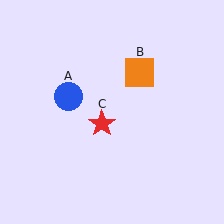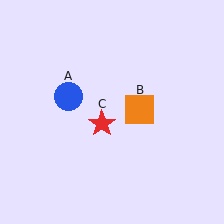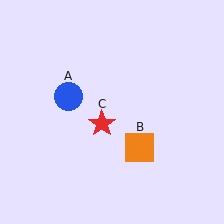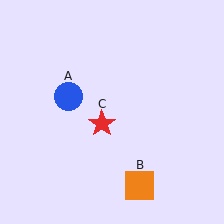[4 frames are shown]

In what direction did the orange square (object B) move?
The orange square (object B) moved down.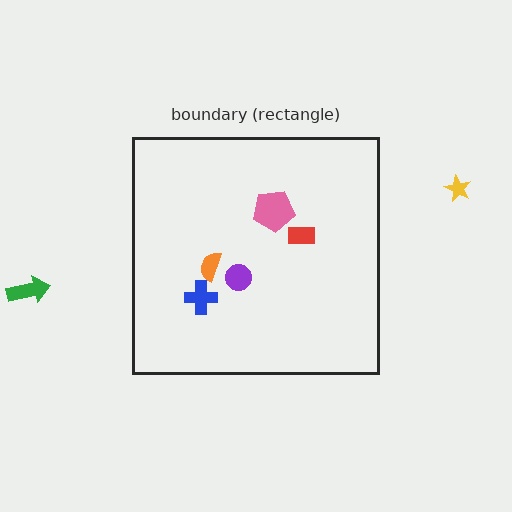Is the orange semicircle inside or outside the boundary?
Inside.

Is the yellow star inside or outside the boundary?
Outside.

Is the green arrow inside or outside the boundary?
Outside.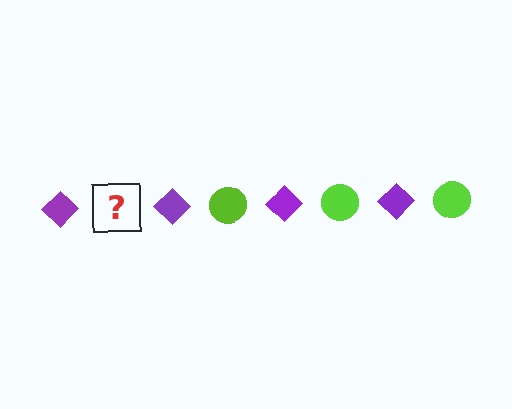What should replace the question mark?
The question mark should be replaced with a lime circle.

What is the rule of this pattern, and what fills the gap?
The rule is that the pattern alternates between purple diamond and lime circle. The gap should be filled with a lime circle.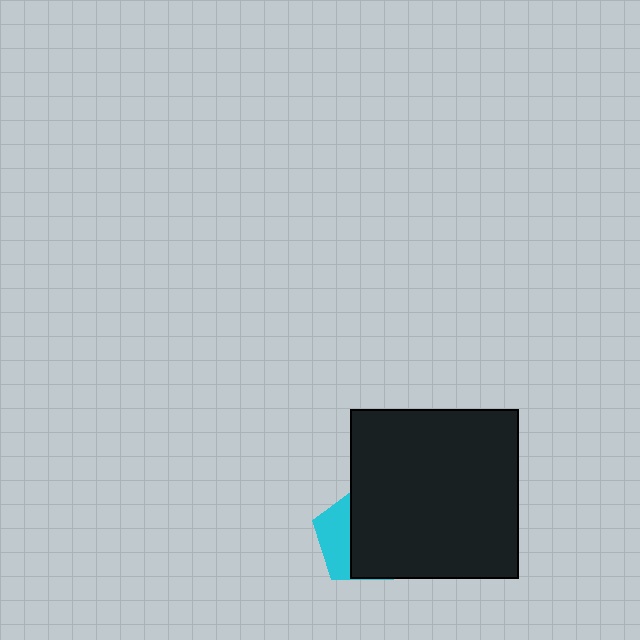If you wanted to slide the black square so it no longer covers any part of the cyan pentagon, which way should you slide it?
Slide it right — that is the most direct way to separate the two shapes.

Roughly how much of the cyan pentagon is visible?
A small part of it is visible (roughly 32%).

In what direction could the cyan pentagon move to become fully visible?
The cyan pentagon could move left. That would shift it out from behind the black square entirely.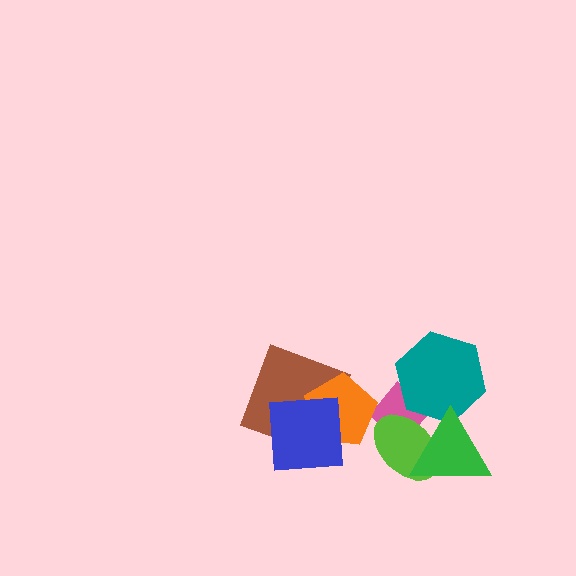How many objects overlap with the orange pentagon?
3 objects overlap with the orange pentagon.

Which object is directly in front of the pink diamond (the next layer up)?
The lime ellipse is directly in front of the pink diamond.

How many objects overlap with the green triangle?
3 objects overlap with the green triangle.